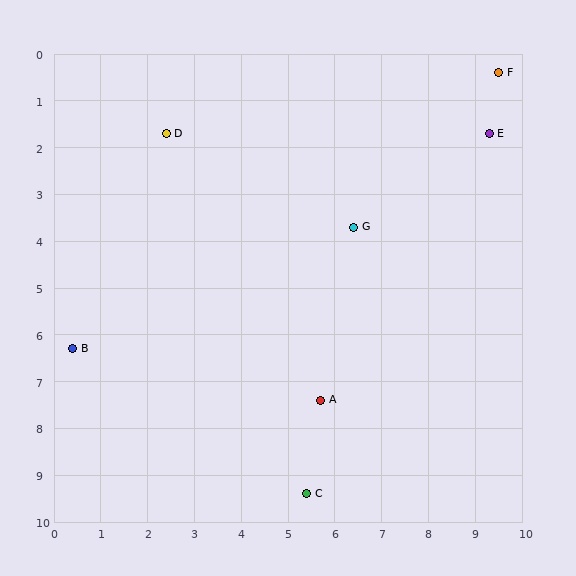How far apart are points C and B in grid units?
Points C and B are about 5.9 grid units apart.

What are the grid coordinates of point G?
Point G is at approximately (6.4, 3.7).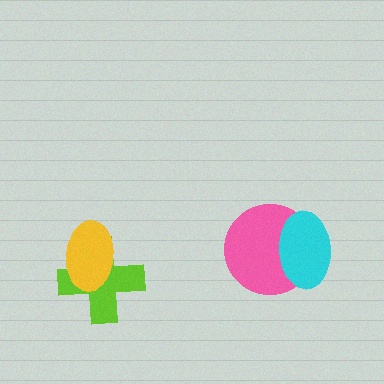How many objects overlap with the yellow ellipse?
1 object overlaps with the yellow ellipse.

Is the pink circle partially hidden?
Yes, it is partially covered by another shape.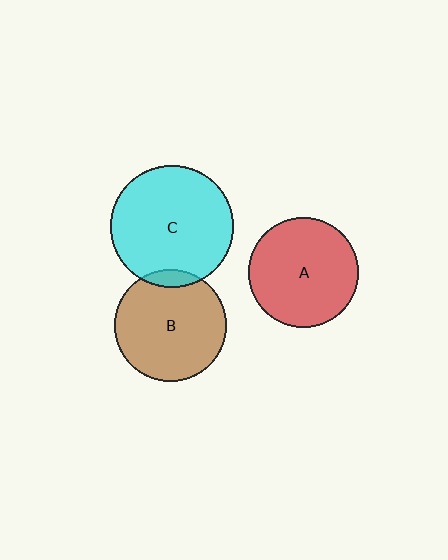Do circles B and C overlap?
Yes.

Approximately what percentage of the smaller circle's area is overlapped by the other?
Approximately 10%.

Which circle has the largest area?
Circle C (cyan).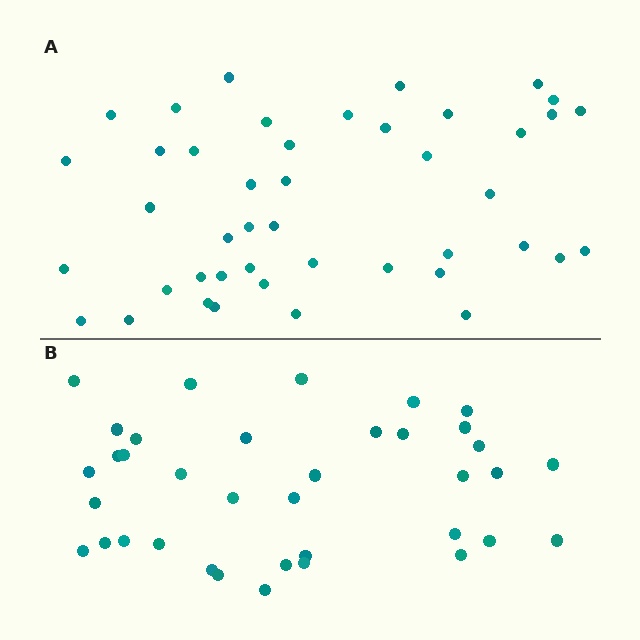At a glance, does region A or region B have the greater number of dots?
Region A (the top region) has more dots.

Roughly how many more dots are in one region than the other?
Region A has roughly 8 or so more dots than region B.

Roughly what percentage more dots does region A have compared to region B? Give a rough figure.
About 20% more.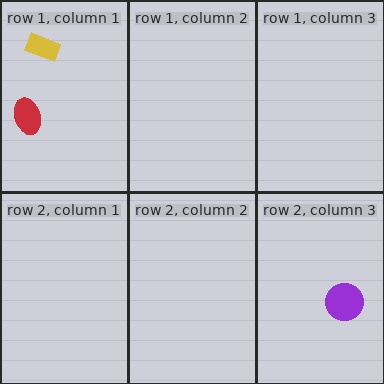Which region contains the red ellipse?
The row 1, column 1 region.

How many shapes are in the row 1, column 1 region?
2.